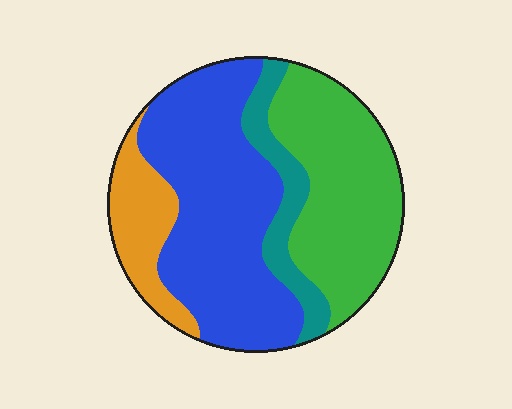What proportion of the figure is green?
Green takes up between a quarter and a half of the figure.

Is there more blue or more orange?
Blue.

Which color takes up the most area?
Blue, at roughly 45%.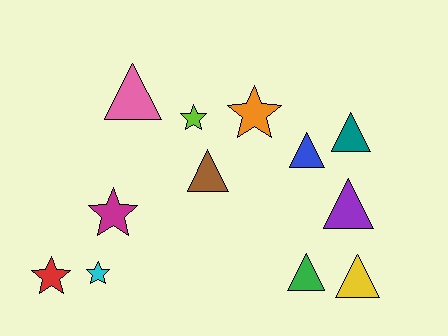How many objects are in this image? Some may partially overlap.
There are 12 objects.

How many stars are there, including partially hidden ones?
There are 5 stars.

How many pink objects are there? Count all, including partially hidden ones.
There is 1 pink object.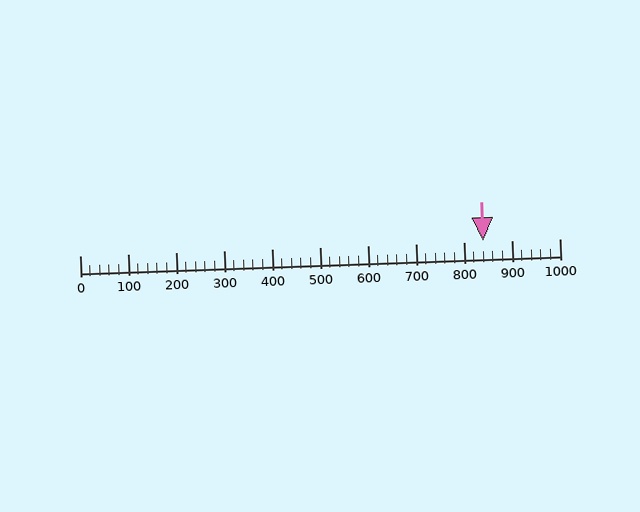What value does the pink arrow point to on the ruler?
The pink arrow points to approximately 842.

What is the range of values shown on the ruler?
The ruler shows values from 0 to 1000.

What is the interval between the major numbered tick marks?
The major tick marks are spaced 100 units apart.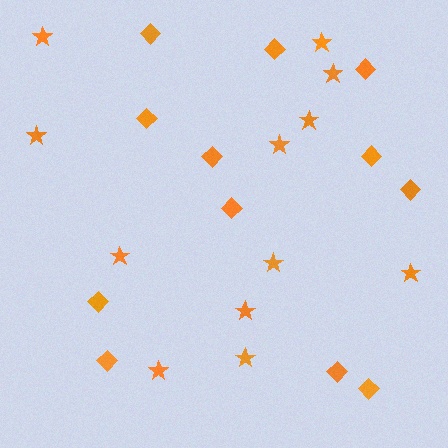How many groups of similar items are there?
There are 2 groups: one group of stars (12) and one group of diamonds (12).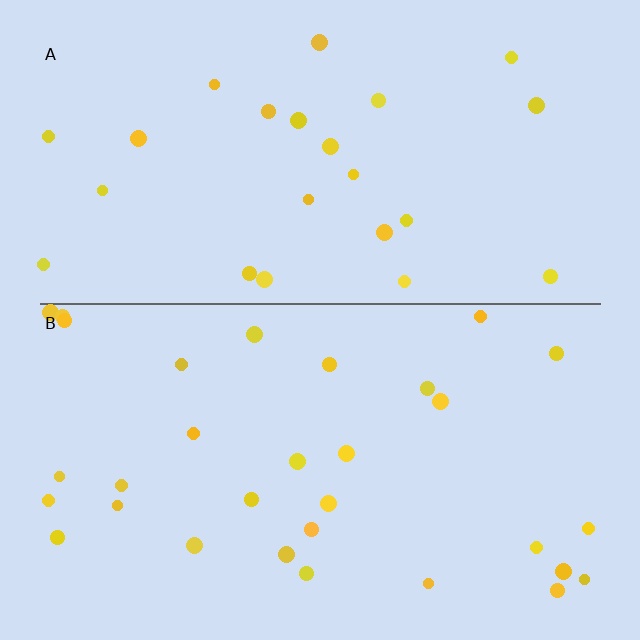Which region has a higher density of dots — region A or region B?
B (the bottom).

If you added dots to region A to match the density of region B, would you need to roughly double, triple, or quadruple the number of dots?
Approximately double.